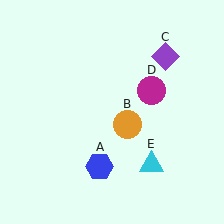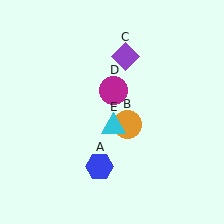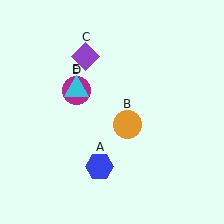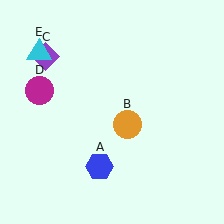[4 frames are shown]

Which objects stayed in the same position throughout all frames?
Blue hexagon (object A) and orange circle (object B) remained stationary.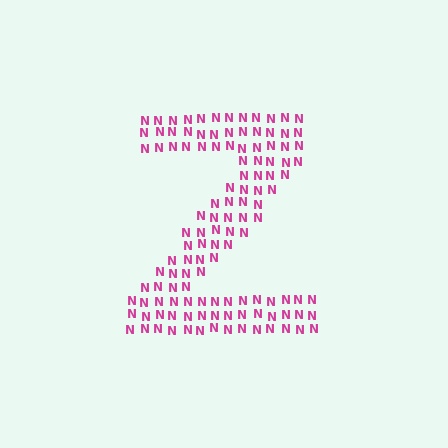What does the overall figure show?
The overall figure shows the letter Z.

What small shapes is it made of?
It is made of small letter N's.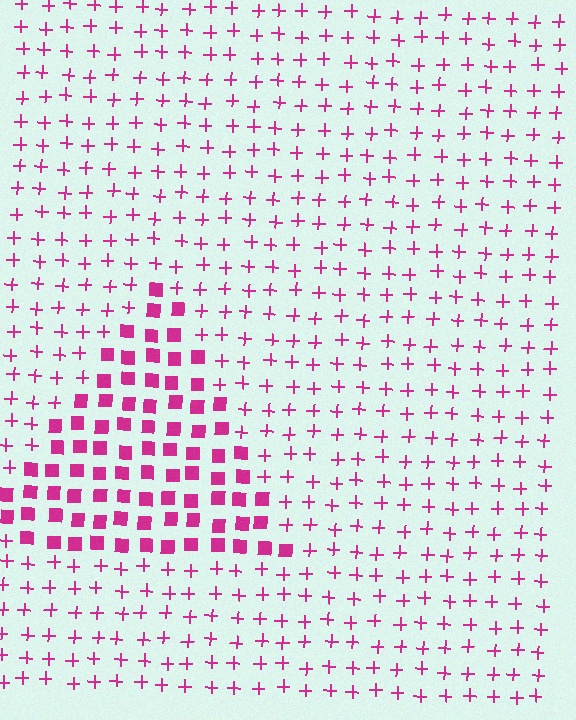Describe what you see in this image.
The image is filled with small magenta elements arranged in a uniform grid. A triangle-shaped region contains squares, while the surrounding area contains plus signs. The boundary is defined purely by the change in element shape.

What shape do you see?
I see a triangle.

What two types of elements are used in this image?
The image uses squares inside the triangle region and plus signs outside it.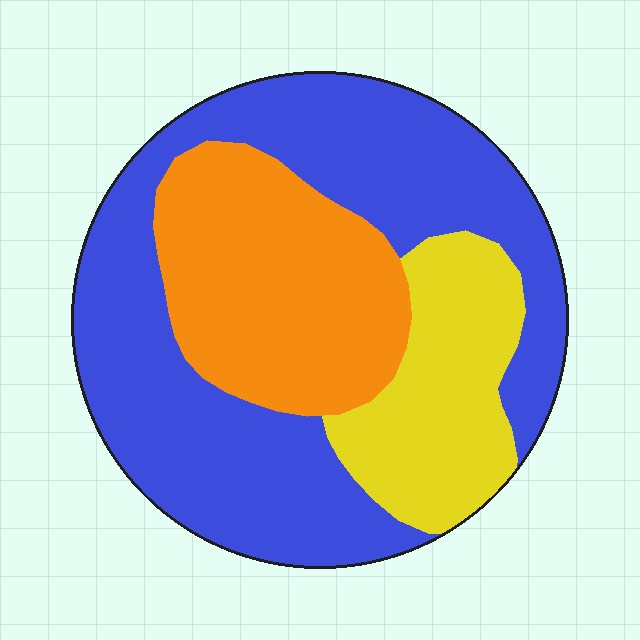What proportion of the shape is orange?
Orange covers around 25% of the shape.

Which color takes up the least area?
Yellow, at roughly 20%.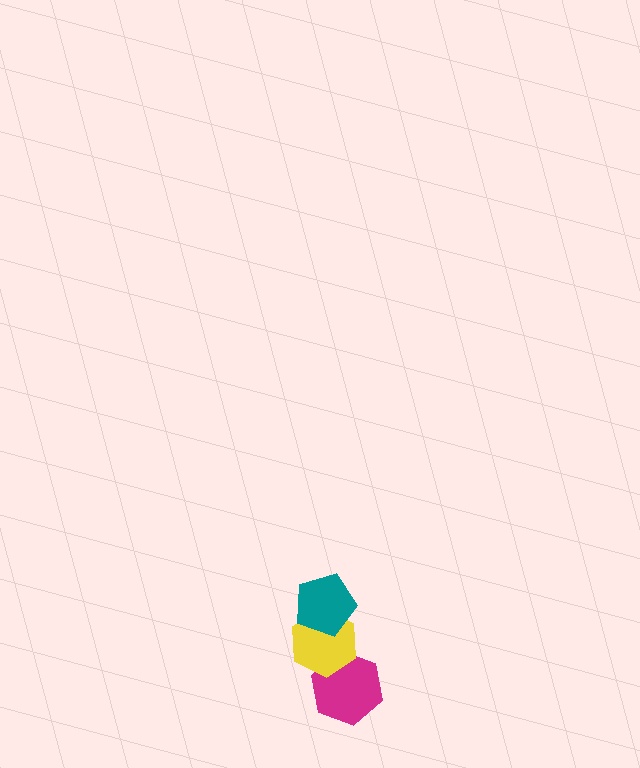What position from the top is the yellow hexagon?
The yellow hexagon is 2nd from the top.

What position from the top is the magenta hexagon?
The magenta hexagon is 3rd from the top.